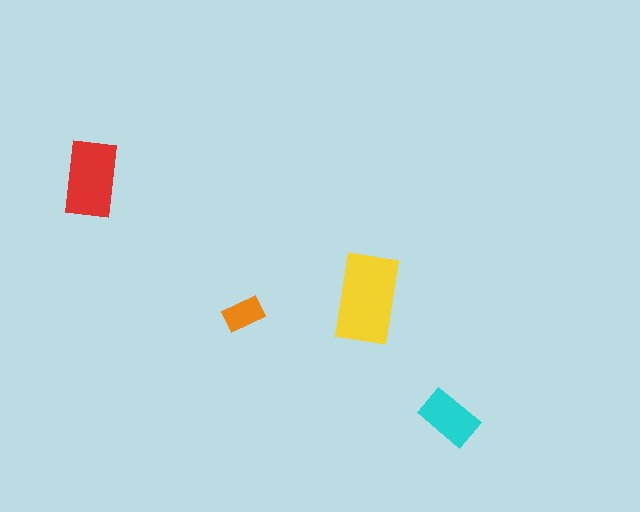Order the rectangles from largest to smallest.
the yellow one, the red one, the cyan one, the orange one.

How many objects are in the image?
There are 4 objects in the image.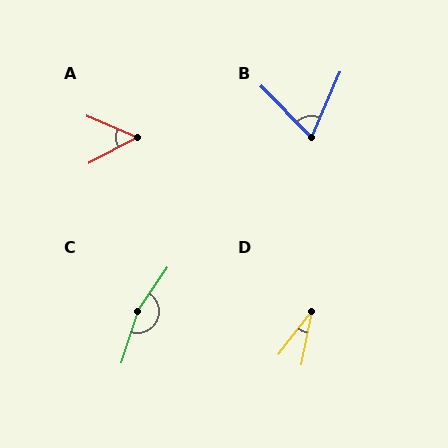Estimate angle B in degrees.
Approximately 68 degrees.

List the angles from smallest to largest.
D (26°), A (50°), B (68°), C (164°).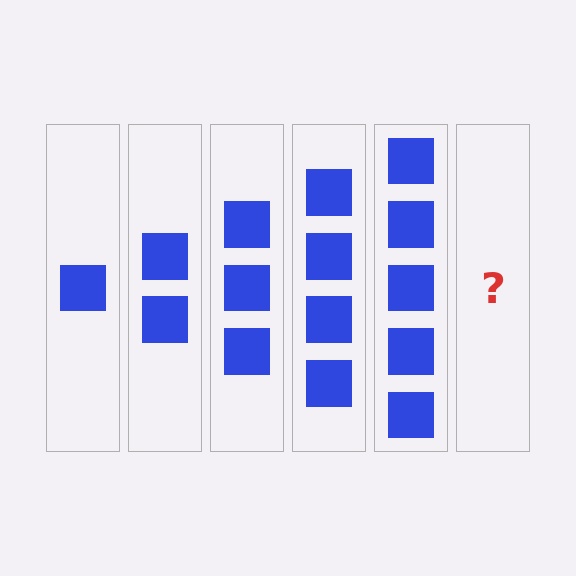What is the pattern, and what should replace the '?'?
The pattern is that each step adds one more square. The '?' should be 6 squares.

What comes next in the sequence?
The next element should be 6 squares.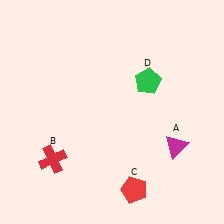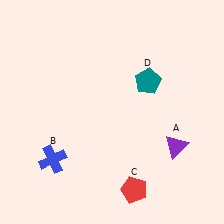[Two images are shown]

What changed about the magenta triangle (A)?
In Image 1, A is magenta. In Image 2, it changed to purple.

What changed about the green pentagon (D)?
In Image 1, D is green. In Image 2, it changed to teal.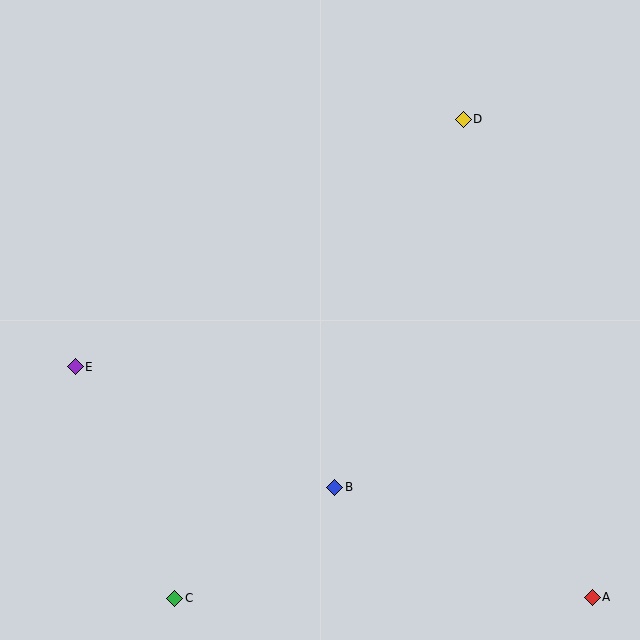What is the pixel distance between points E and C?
The distance between E and C is 252 pixels.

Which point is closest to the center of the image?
Point B at (335, 487) is closest to the center.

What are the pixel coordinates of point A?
Point A is at (592, 597).